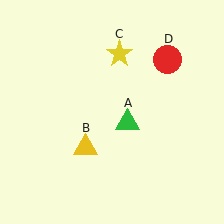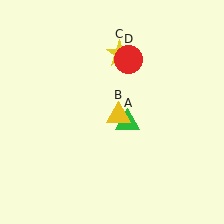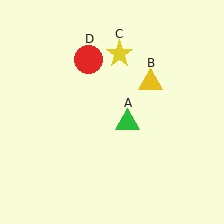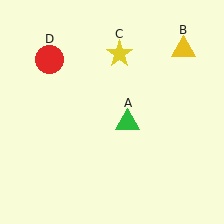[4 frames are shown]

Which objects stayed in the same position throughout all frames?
Green triangle (object A) and yellow star (object C) remained stationary.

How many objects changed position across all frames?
2 objects changed position: yellow triangle (object B), red circle (object D).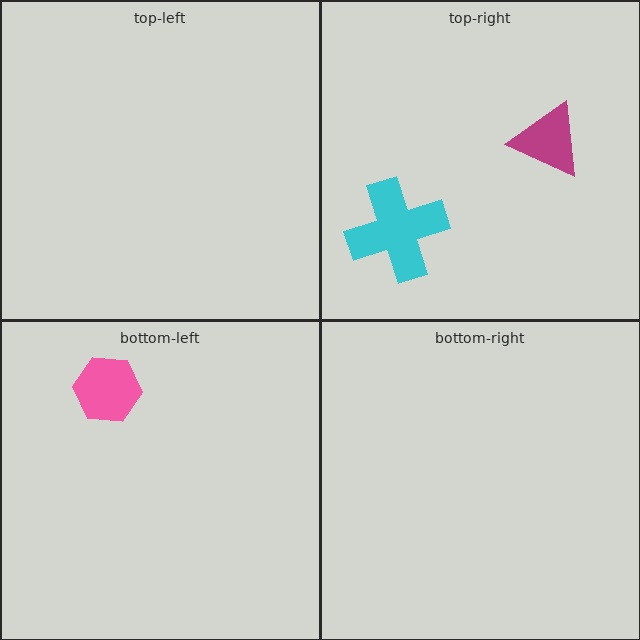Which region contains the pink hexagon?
The bottom-left region.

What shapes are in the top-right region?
The magenta triangle, the cyan cross.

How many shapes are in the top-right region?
2.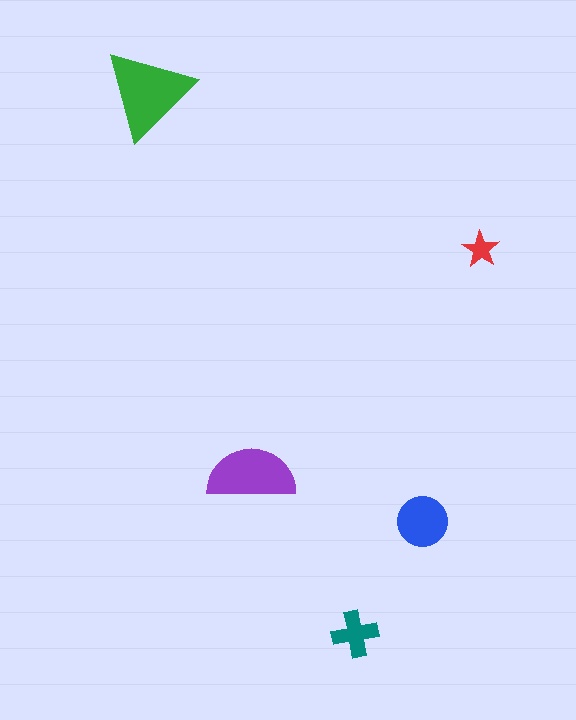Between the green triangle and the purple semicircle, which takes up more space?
The green triangle.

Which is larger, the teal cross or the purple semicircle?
The purple semicircle.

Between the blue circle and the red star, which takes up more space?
The blue circle.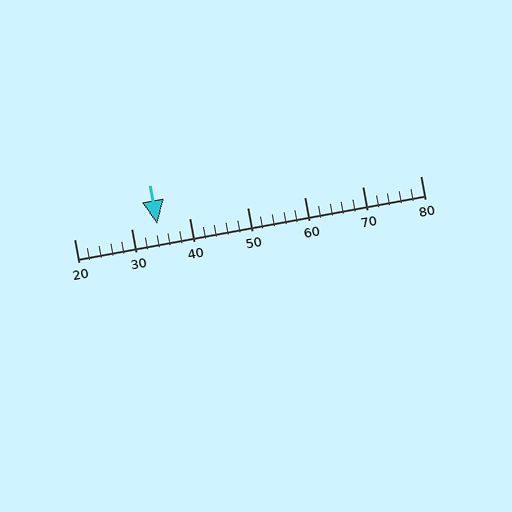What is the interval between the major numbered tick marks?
The major tick marks are spaced 10 units apart.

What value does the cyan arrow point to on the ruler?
The cyan arrow points to approximately 34.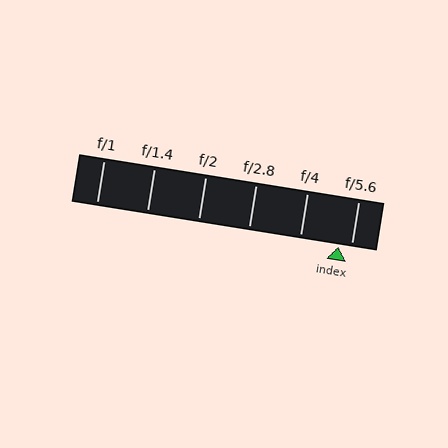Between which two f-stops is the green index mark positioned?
The index mark is between f/4 and f/5.6.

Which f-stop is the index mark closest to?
The index mark is closest to f/5.6.